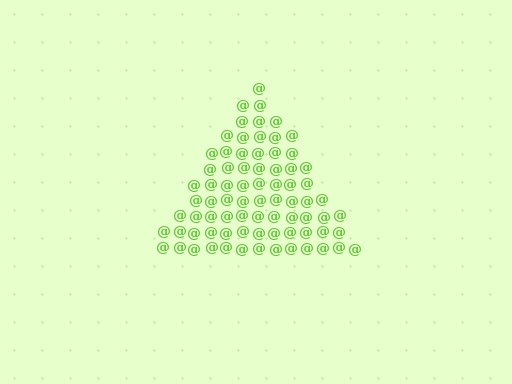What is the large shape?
The large shape is a triangle.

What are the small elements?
The small elements are at signs.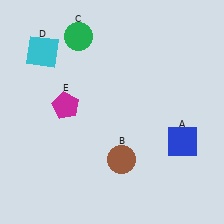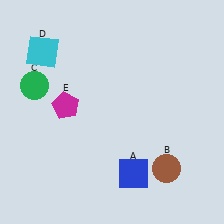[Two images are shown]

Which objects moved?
The objects that moved are: the blue square (A), the brown circle (B), the green circle (C).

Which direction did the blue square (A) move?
The blue square (A) moved left.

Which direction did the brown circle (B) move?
The brown circle (B) moved right.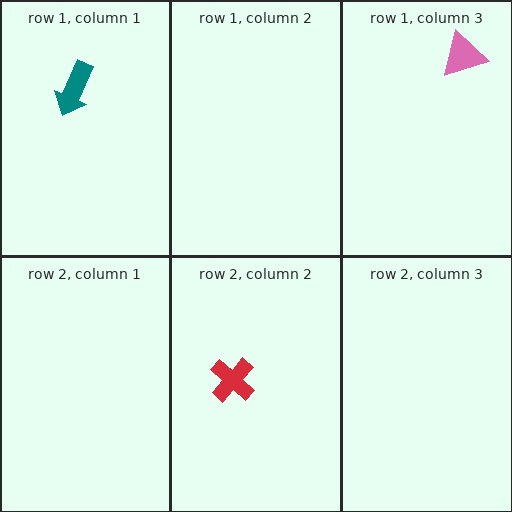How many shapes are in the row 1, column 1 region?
1.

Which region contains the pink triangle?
The row 1, column 3 region.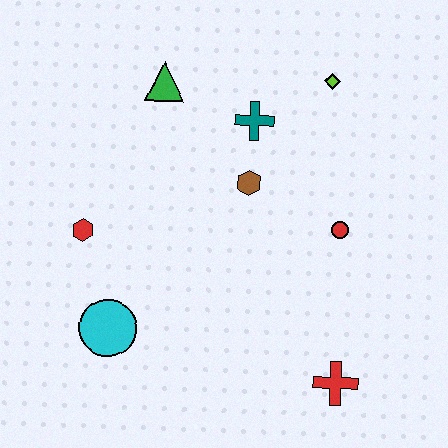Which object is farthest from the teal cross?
The red cross is farthest from the teal cross.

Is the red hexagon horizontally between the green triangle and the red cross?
No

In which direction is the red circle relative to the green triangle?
The red circle is to the right of the green triangle.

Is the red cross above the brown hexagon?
No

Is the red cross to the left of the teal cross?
No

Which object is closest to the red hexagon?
The cyan circle is closest to the red hexagon.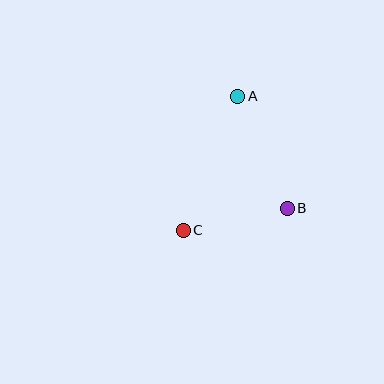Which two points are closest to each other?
Points B and C are closest to each other.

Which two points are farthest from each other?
Points A and C are farthest from each other.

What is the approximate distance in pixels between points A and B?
The distance between A and B is approximately 123 pixels.